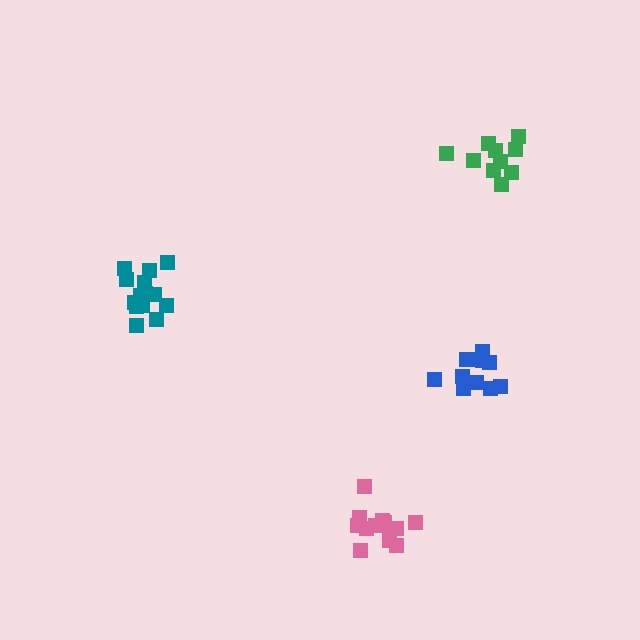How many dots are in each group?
Group 1: 14 dots, Group 2: 10 dots, Group 3: 11 dots, Group 4: 13 dots (48 total).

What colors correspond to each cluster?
The clusters are colored: teal, green, blue, pink.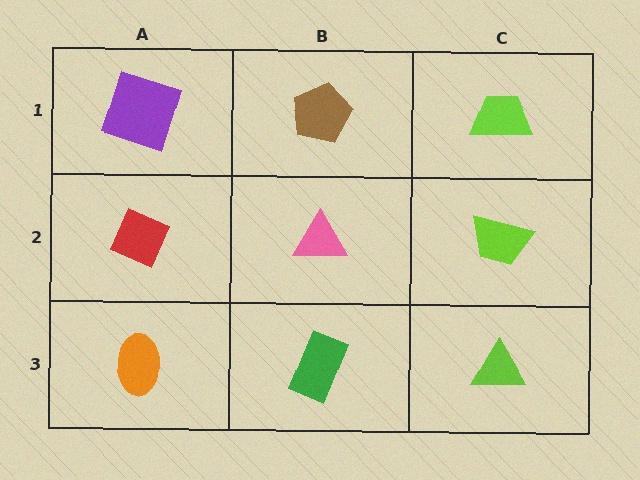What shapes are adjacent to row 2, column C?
A lime trapezoid (row 1, column C), a lime triangle (row 3, column C), a pink triangle (row 2, column B).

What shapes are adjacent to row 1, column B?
A pink triangle (row 2, column B), a purple square (row 1, column A), a lime trapezoid (row 1, column C).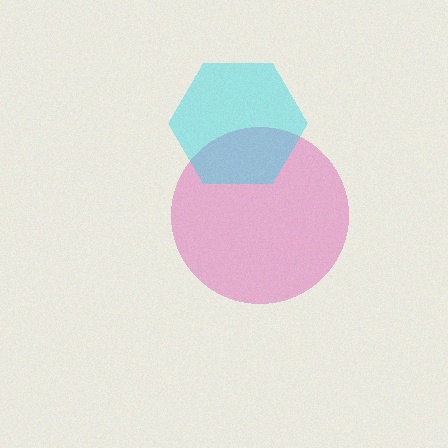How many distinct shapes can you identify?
There are 2 distinct shapes: a pink circle, a cyan hexagon.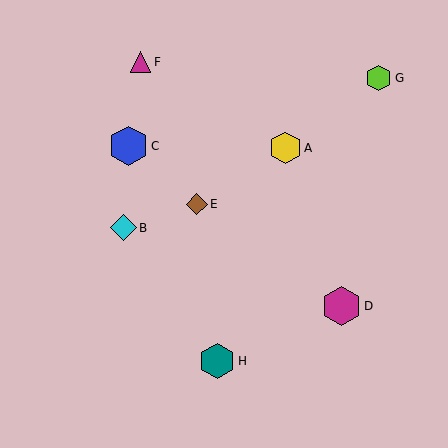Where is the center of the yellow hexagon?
The center of the yellow hexagon is at (286, 148).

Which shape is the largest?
The magenta hexagon (labeled D) is the largest.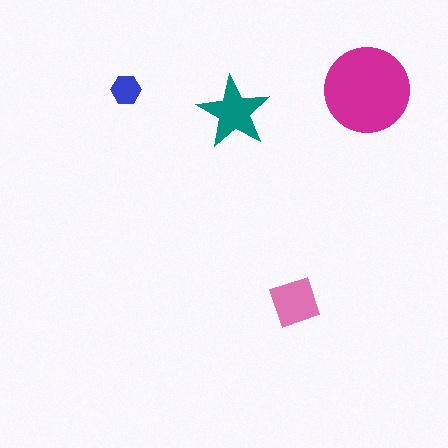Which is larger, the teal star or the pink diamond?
The teal star.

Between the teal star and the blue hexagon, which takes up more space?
The teal star.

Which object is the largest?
The magenta circle.